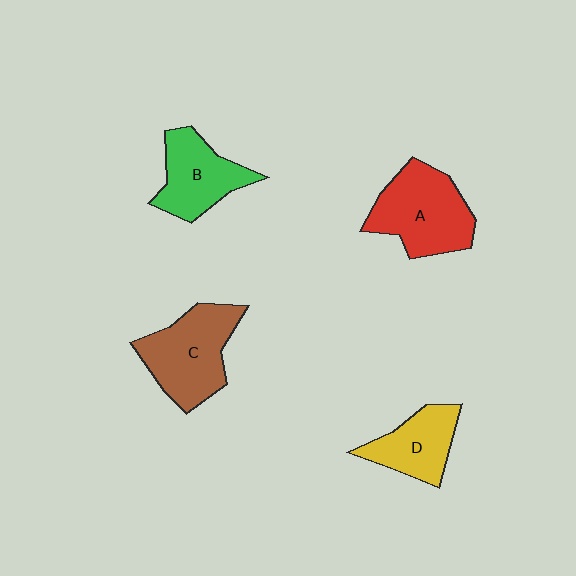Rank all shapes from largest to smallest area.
From largest to smallest: A (red), C (brown), B (green), D (yellow).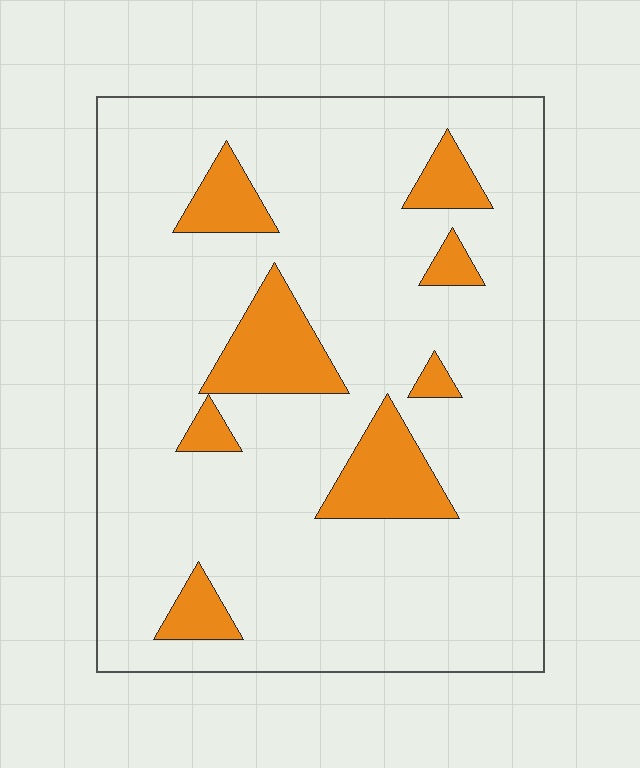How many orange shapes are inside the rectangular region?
8.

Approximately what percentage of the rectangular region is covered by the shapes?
Approximately 15%.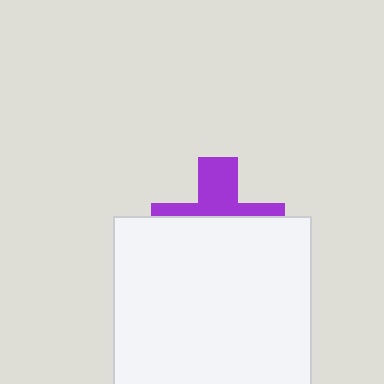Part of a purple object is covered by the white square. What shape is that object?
It is a cross.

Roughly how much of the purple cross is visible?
A small part of it is visible (roughly 38%).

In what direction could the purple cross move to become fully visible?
The purple cross could move up. That would shift it out from behind the white square entirely.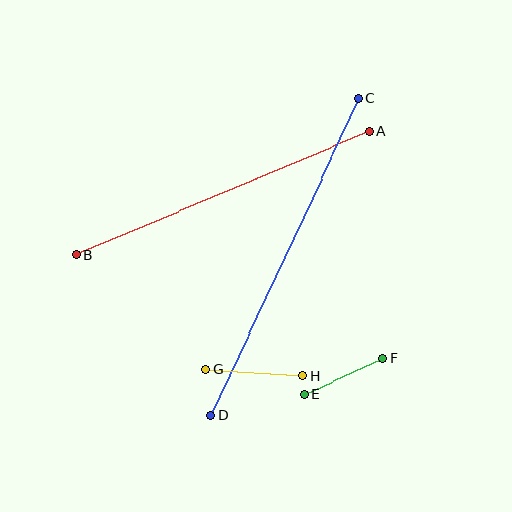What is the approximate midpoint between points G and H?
The midpoint is at approximately (254, 372) pixels.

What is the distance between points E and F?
The distance is approximately 86 pixels.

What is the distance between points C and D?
The distance is approximately 349 pixels.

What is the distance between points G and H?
The distance is approximately 97 pixels.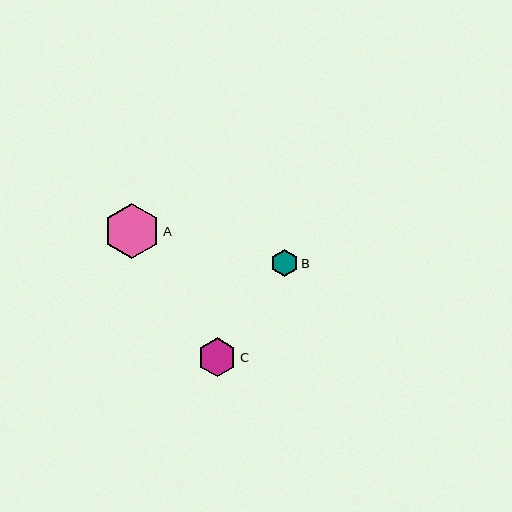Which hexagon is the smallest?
Hexagon B is the smallest with a size of approximately 27 pixels.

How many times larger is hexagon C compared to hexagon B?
Hexagon C is approximately 1.4 times the size of hexagon B.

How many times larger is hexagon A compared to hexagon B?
Hexagon A is approximately 2.0 times the size of hexagon B.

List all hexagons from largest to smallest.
From largest to smallest: A, C, B.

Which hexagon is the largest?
Hexagon A is the largest with a size of approximately 56 pixels.